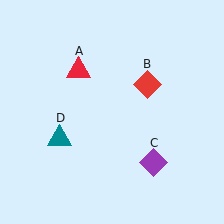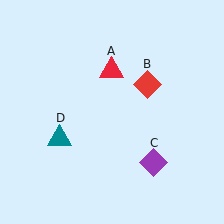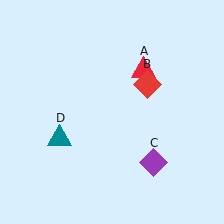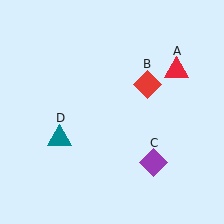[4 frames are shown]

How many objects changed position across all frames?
1 object changed position: red triangle (object A).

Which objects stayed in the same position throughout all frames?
Red diamond (object B) and purple diamond (object C) and teal triangle (object D) remained stationary.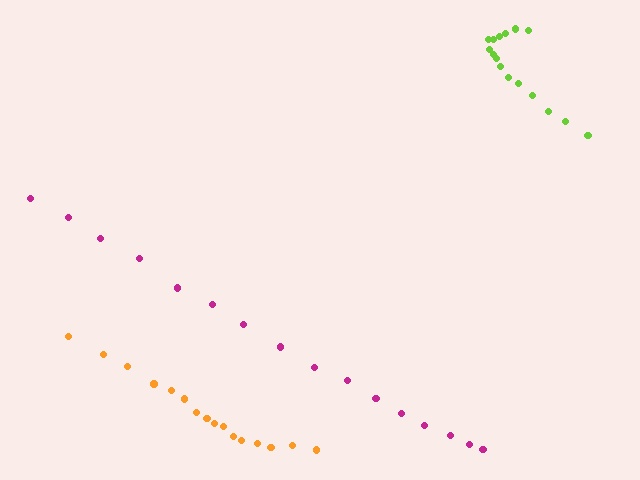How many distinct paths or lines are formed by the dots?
There are 3 distinct paths.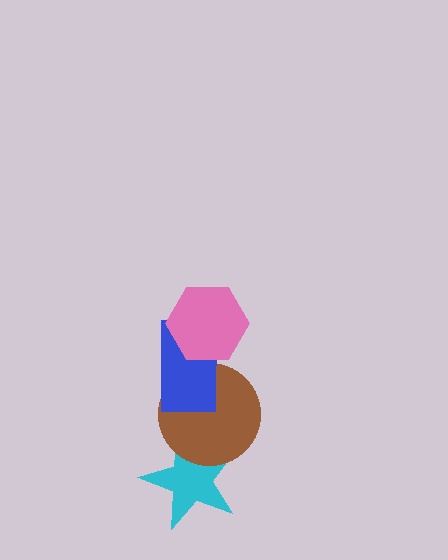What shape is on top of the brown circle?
The blue rectangle is on top of the brown circle.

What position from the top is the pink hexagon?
The pink hexagon is 1st from the top.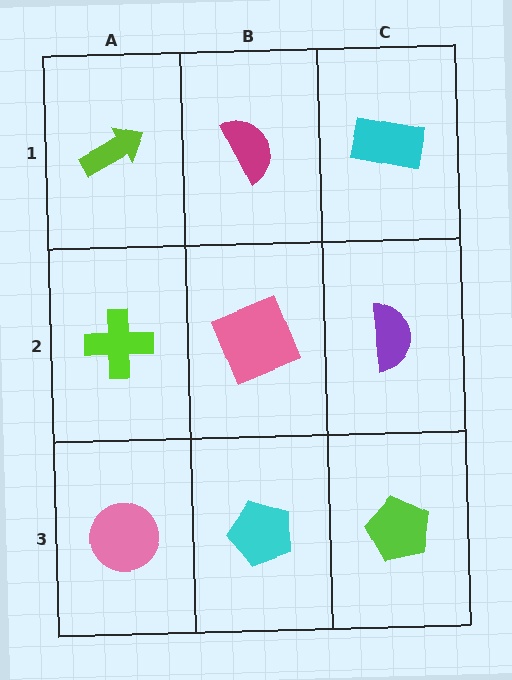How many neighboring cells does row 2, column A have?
3.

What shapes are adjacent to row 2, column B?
A magenta semicircle (row 1, column B), a cyan pentagon (row 3, column B), a lime cross (row 2, column A), a purple semicircle (row 2, column C).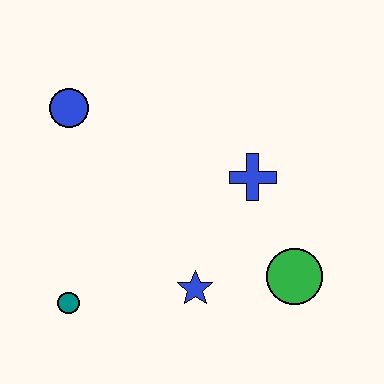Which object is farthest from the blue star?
The blue circle is farthest from the blue star.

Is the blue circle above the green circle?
Yes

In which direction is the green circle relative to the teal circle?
The green circle is to the right of the teal circle.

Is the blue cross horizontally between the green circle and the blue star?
Yes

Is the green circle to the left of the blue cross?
No